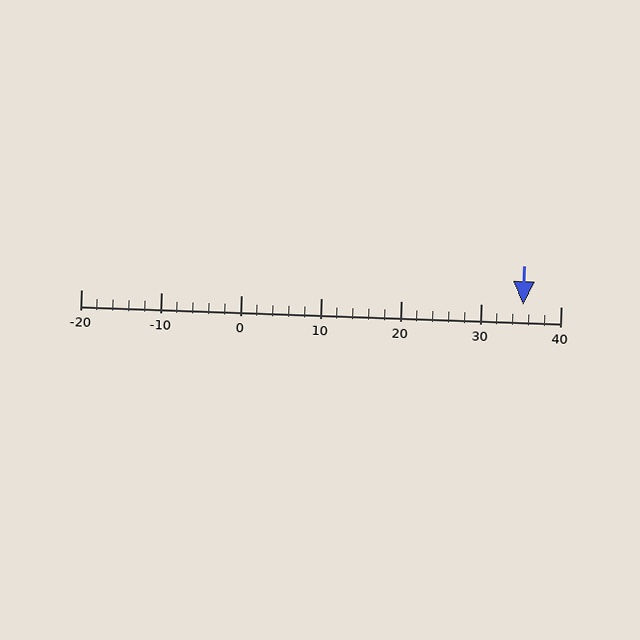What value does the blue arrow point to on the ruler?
The blue arrow points to approximately 35.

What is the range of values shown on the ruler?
The ruler shows values from -20 to 40.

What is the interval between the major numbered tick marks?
The major tick marks are spaced 10 units apart.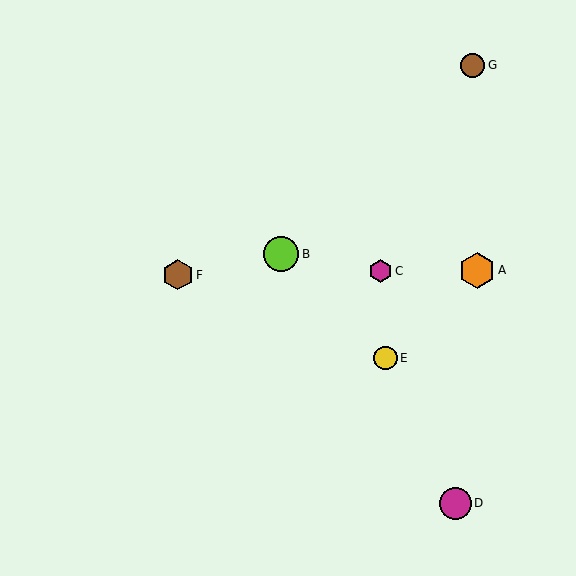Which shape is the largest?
The orange hexagon (labeled A) is the largest.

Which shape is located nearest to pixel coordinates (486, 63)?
The brown circle (labeled G) at (472, 65) is nearest to that location.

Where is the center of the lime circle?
The center of the lime circle is at (281, 254).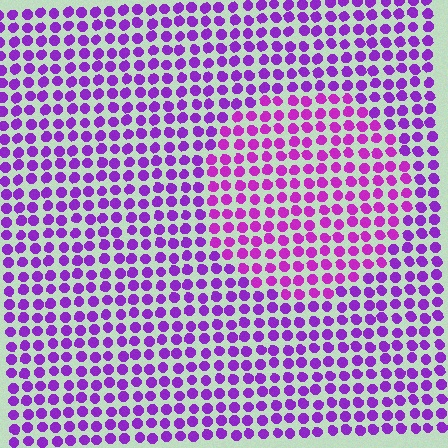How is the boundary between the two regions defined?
The boundary is defined purely by a slight shift in hue (about 22 degrees). Spacing, size, and orientation are identical on both sides.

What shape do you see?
I see a circle.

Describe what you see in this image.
The image is filled with small purple elements in a uniform arrangement. A circle-shaped region is visible where the elements are tinted to a slightly different hue, forming a subtle color boundary.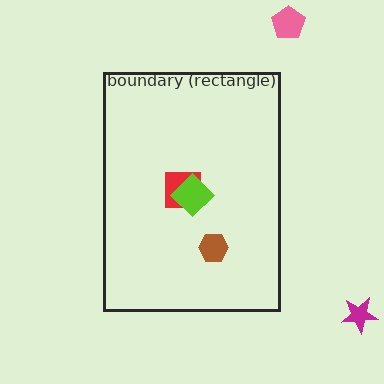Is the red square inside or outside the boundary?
Inside.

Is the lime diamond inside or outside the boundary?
Inside.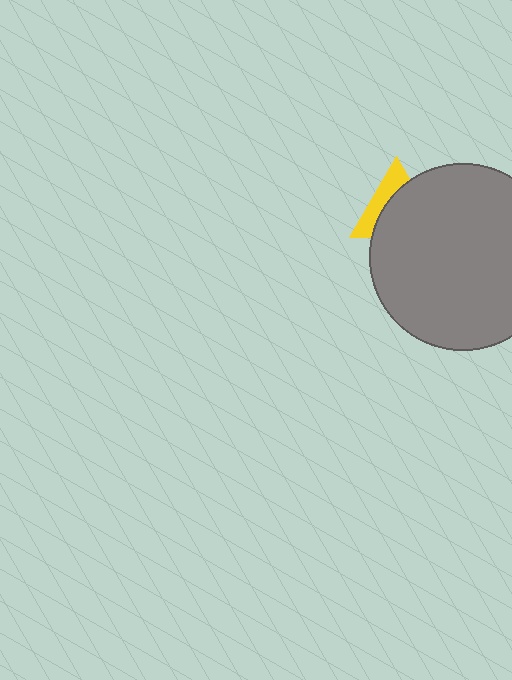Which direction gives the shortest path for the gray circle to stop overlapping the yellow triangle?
Moving toward the lower-right gives the shortest separation.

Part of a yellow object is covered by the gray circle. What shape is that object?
It is a triangle.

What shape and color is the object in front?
The object in front is a gray circle.